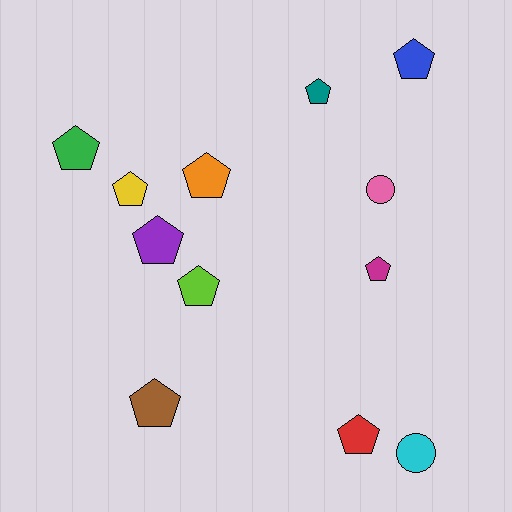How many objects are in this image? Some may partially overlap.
There are 12 objects.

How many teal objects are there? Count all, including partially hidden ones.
There is 1 teal object.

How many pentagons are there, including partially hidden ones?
There are 10 pentagons.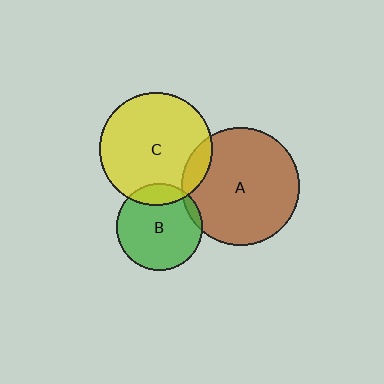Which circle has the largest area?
Circle A (brown).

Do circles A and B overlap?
Yes.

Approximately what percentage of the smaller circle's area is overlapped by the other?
Approximately 5%.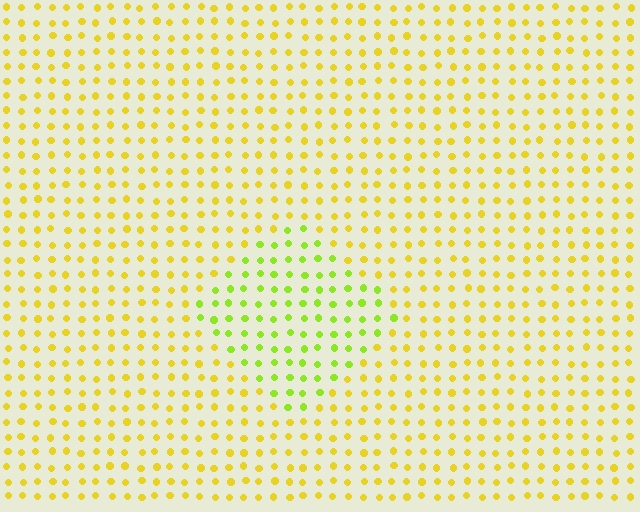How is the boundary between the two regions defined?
The boundary is defined purely by a slight shift in hue (about 35 degrees). Spacing, size, and orientation are identical on both sides.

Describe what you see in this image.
The image is filled with small yellow elements in a uniform arrangement. A diamond-shaped region is visible where the elements are tinted to a slightly different hue, forming a subtle color boundary.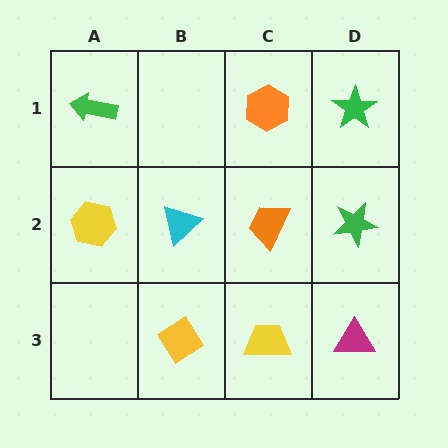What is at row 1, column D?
A green star.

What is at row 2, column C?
An orange trapezoid.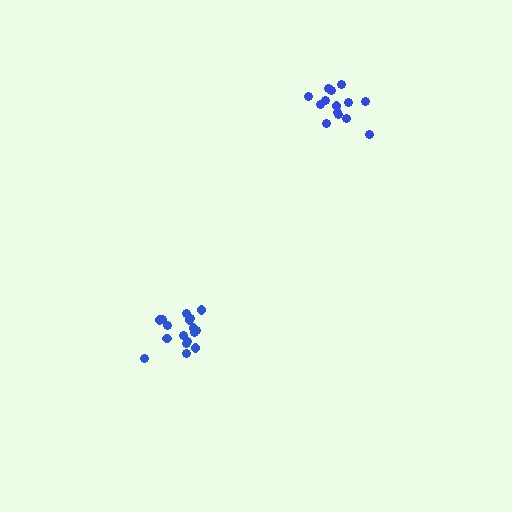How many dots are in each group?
Group 1: 17 dots, Group 2: 14 dots (31 total).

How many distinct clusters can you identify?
There are 2 distinct clusters.